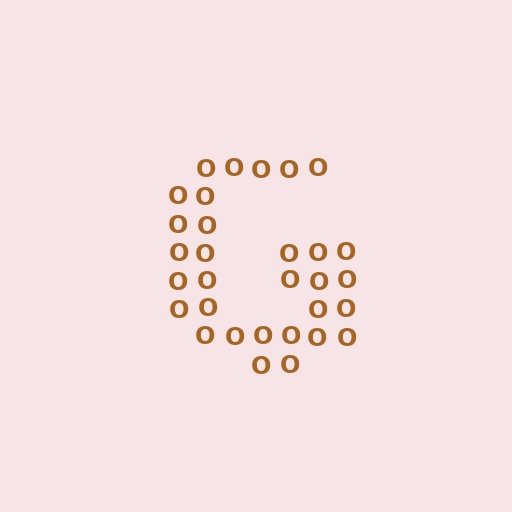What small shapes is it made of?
It is made of small letter O's.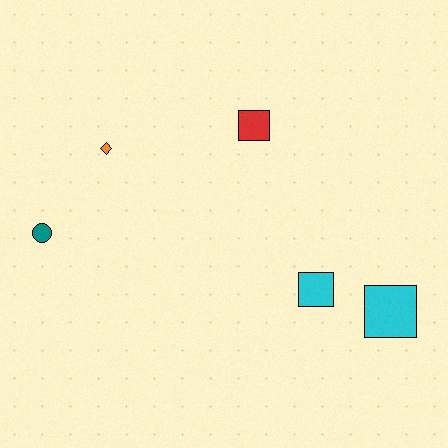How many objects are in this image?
There are 5 objects.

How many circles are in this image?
There is 1 circle.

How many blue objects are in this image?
There are no blue objects.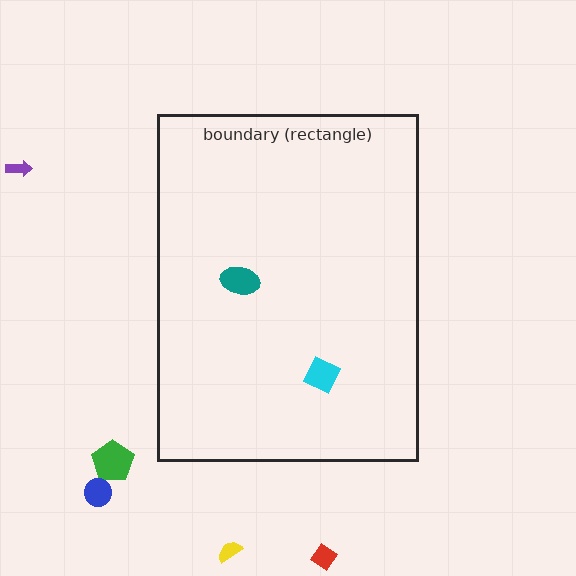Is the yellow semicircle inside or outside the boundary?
Outside.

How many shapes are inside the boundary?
2 inside, 5 outside.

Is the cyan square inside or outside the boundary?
Inside.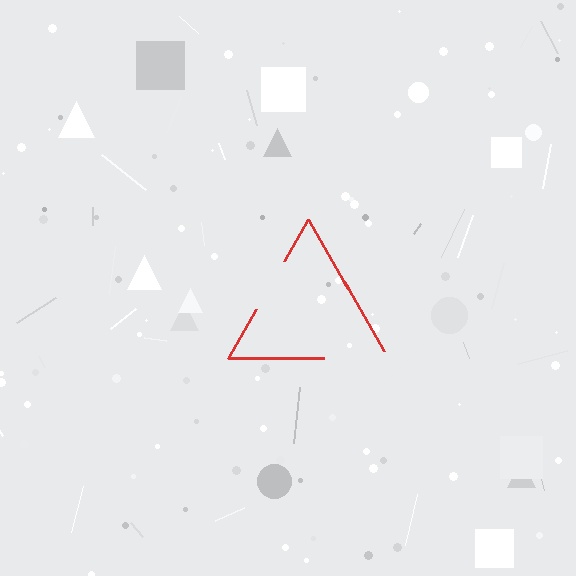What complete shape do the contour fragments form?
The contour fragments form a triangle.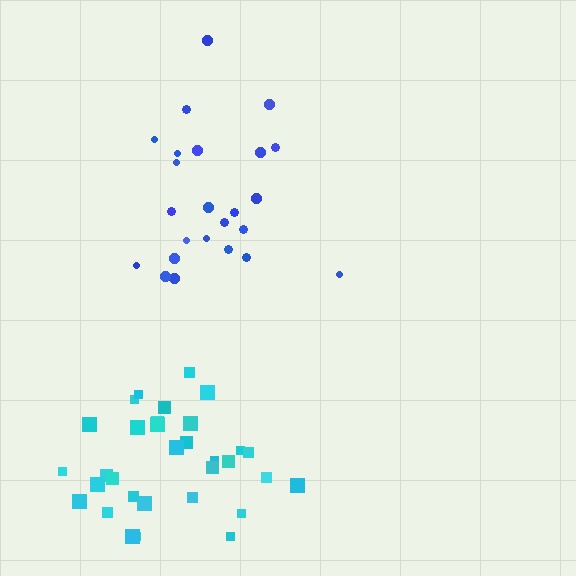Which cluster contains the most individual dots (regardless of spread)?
Cyan (32).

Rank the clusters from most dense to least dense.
cyan, blue.